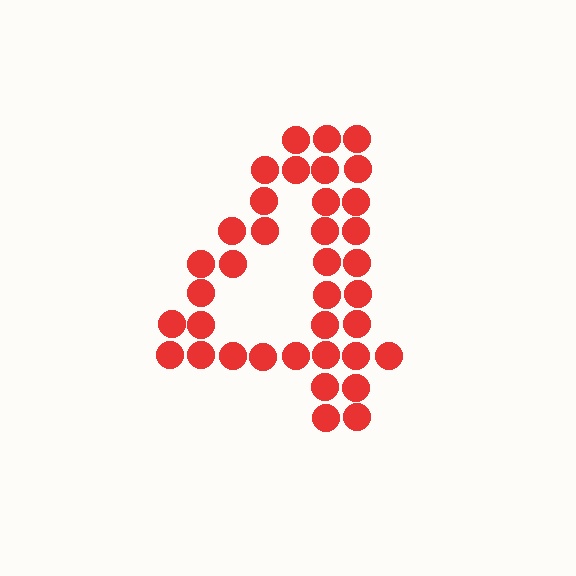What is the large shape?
The large shape is the digit 4.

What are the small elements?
The small elements are circles.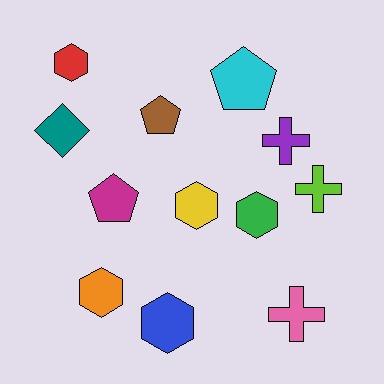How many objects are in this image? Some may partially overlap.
There are 12 objects.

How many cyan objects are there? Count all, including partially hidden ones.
There is 1 cyan object.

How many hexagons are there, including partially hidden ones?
There are 5 hexagons.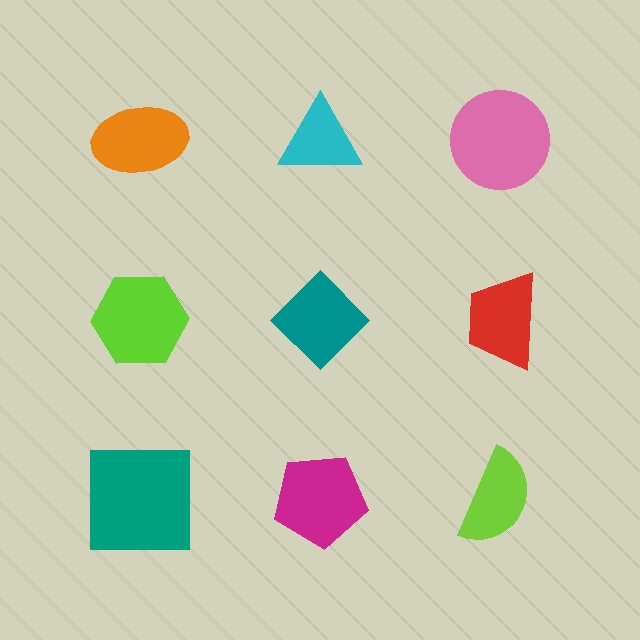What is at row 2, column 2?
A teal diamond.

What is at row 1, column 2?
A cyan triangle.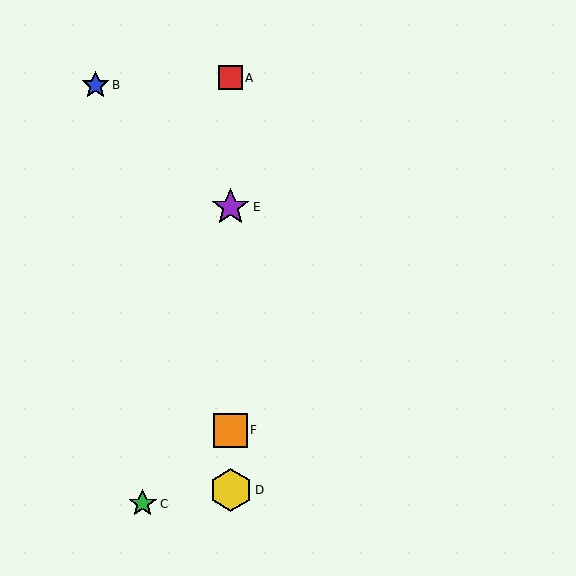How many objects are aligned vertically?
4 objects (A, D, E, F) are aligned vertically.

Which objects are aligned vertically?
Objects A, D, E, F are aligned vertically.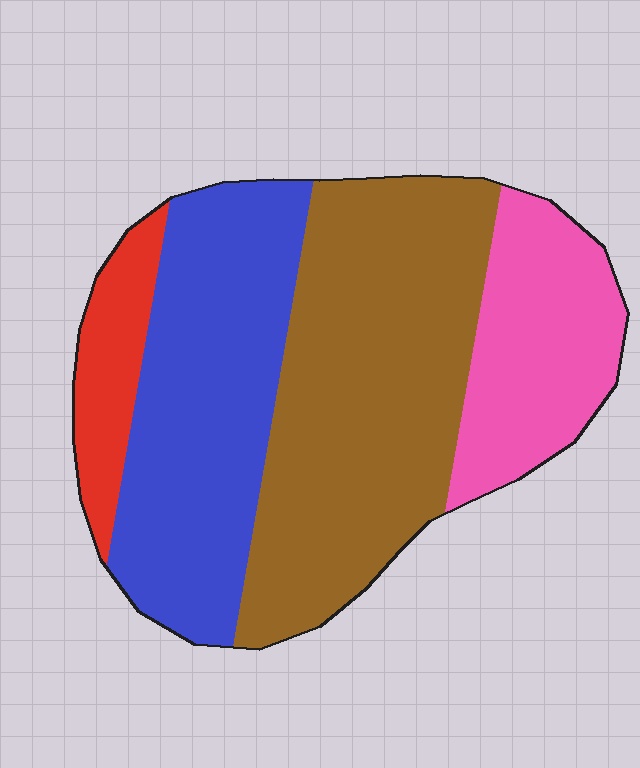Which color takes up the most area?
Brown, at roughly 40%.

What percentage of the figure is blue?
Blue takes up about one third (1/3) of the figure.